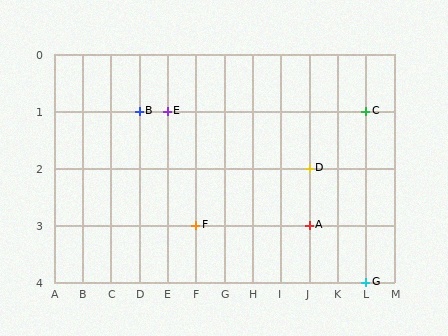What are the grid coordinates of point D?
Point D is at grid coordinates (J, 2).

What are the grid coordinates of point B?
Point B is at grid coordinates (D, 1).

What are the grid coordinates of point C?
Point C is at grid coordinates (L, 1).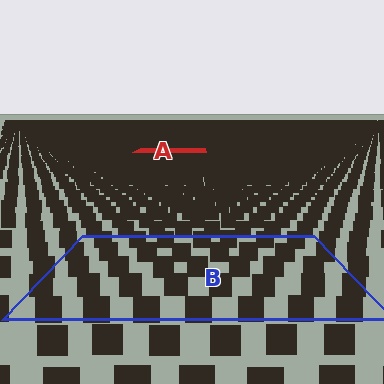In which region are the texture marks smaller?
The texture marks are smaller in region A, because it is farther away.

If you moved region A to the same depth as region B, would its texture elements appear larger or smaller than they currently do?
They would appear larger. At a closer depth, the same texture elements are projected at a bigger on-screen size.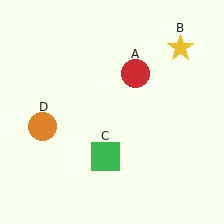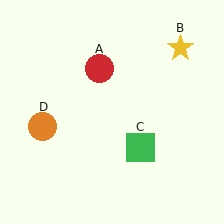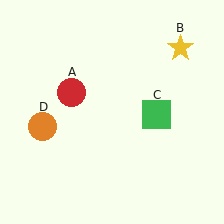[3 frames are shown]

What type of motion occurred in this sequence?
The red circle (object A), green square (object C) rotated counterclockwise around the center of the scene.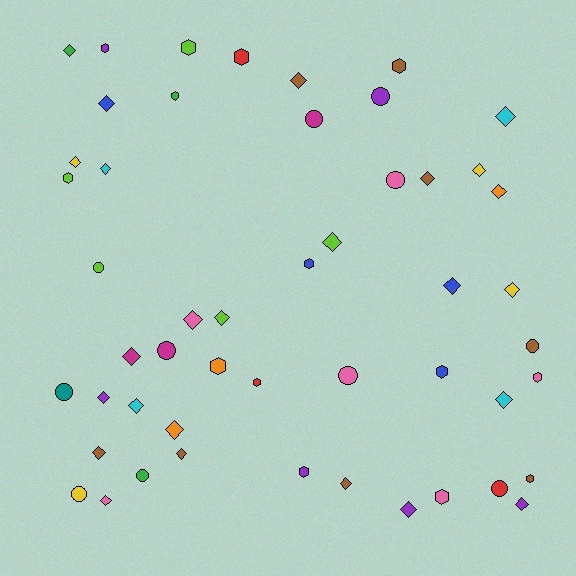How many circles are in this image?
There are 11 circles.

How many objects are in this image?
There are 50 objects.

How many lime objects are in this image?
There are 5 lime objects.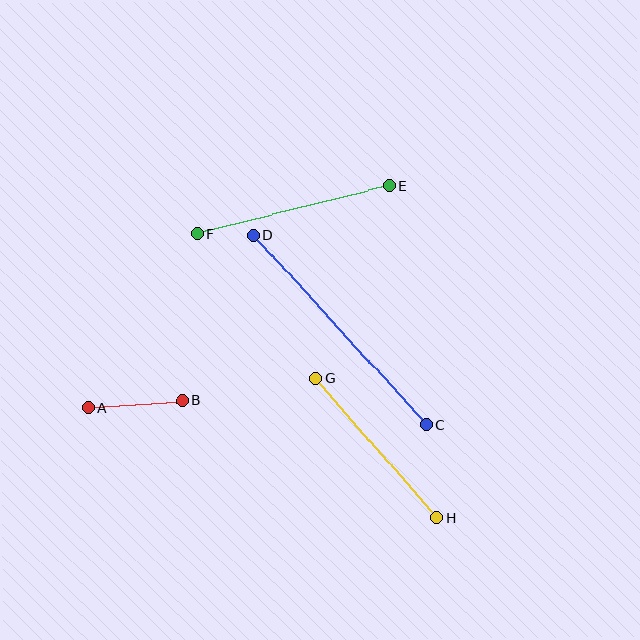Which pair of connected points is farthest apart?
Points C and D are farthest apart.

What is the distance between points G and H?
The distance is approximately 185 pixels.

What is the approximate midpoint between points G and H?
The midpoint is at approximately (376, 448) pixels.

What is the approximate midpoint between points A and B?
The midpoint is at approximately (135, 404) pixels.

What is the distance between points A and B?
The distance is approximately 94 pixels.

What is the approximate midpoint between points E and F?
The midpoint is at approximately (293, 210) pixels.